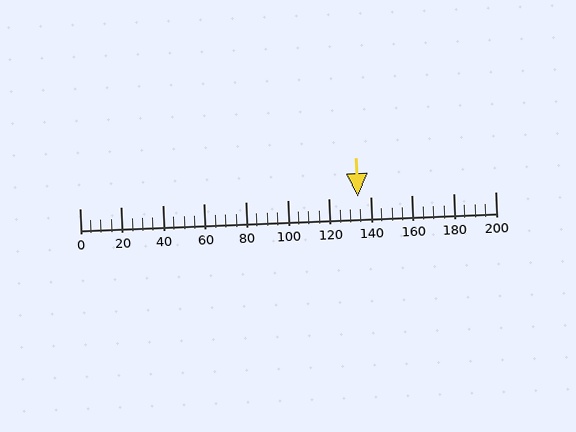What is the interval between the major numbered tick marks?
The major tick marks are spaced 20 units apart.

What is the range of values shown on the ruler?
The ruler shows values from 0 to 200.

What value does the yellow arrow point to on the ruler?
The yellow arrow points to approximately 134.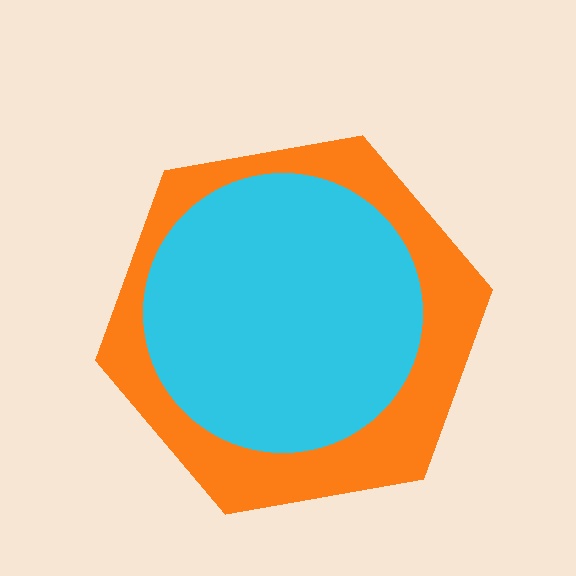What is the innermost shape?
The cyan circle.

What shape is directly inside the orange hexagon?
The cyan circle.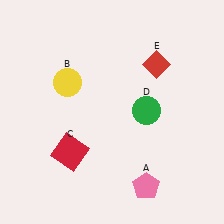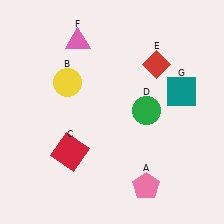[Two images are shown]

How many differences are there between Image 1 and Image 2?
There are 2 differences between the two images.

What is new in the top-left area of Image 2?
A pink triangle (F) was added in the top-left area of Image 2.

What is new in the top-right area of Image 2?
A teal square (G) was added in the top-right area of Image 2.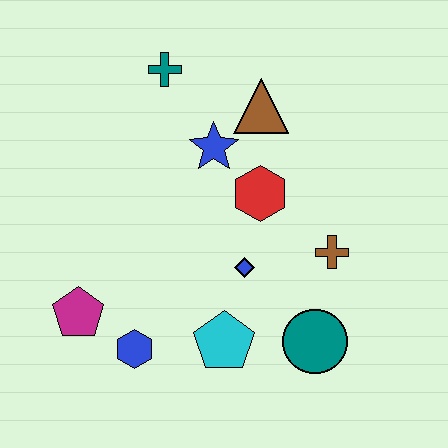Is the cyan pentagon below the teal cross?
Yes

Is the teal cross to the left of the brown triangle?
Yes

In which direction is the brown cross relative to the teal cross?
The brown cross is below the teal cross.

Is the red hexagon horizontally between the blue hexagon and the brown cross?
Yes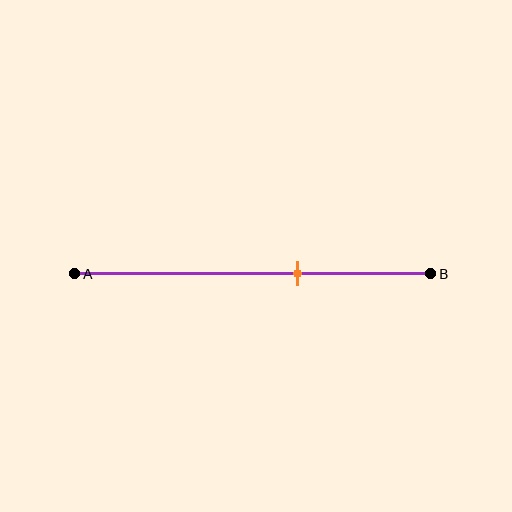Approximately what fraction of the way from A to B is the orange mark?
The orange mark is approximately 65% of the way from A to B.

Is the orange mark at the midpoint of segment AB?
No, the mark is at about 65% from A, not at the 50% midpoint.